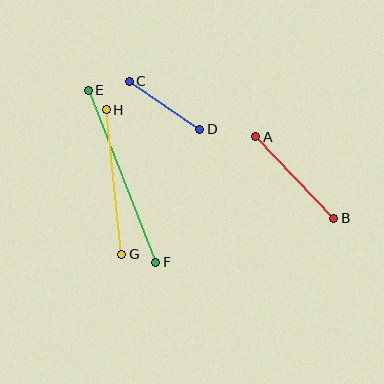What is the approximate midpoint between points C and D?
The midpoint is at approximately (164, 105) pixels.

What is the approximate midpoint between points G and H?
The midpoint is at approximately (114, 182) pixels.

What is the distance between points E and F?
The distance is approximately 185 pixels.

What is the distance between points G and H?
The distance is approximately 145 pixels.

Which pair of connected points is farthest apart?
Points E and F are farthest apart.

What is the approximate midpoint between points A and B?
The midpoint is at approximately (295, 178) pixels.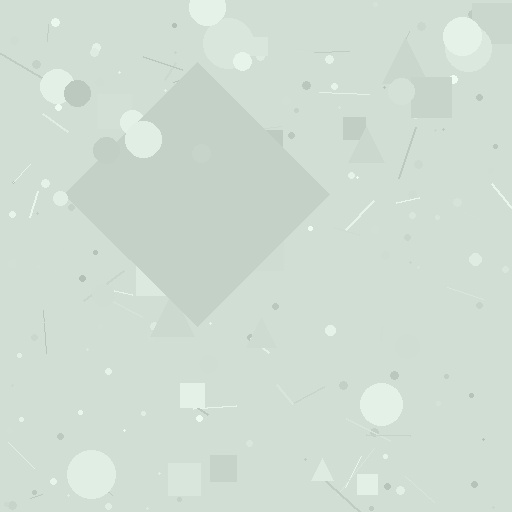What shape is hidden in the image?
A diamond is hidden in the image.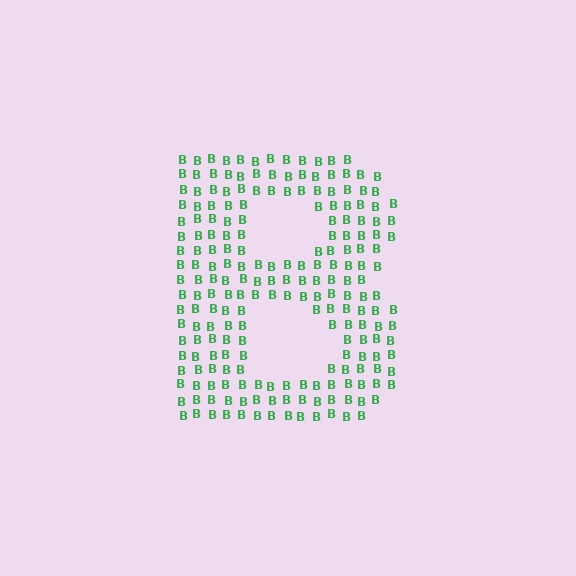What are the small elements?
The small elements are letter B's.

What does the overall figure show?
The overall figure shows the letter B.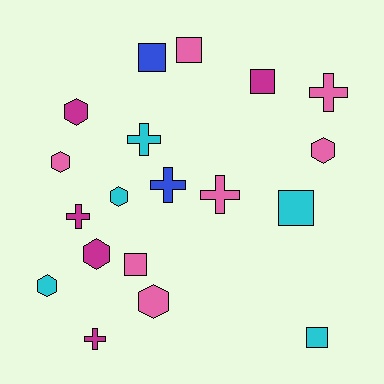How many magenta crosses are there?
There are 2 magenta crosses.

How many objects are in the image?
There are 19 objects.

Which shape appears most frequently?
Hexagon, with 7 objects.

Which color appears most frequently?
Pink, with 7 objects.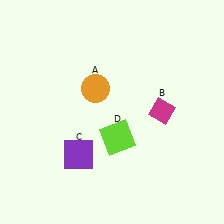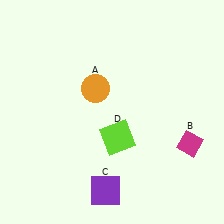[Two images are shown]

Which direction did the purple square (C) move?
The purple square (C) moved down.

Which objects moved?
The objects that moved are: the magenta diamond (B), the purple square (C).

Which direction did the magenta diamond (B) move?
The magenta diamond (B) moved down.